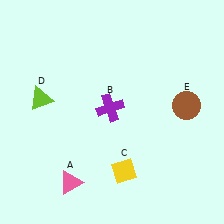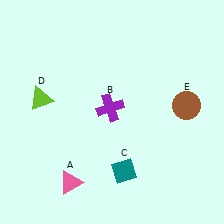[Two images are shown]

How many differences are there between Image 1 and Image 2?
There is 1 difference between the two images.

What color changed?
The diamond (C) changed from yellow in Image 1 to teal in Image 2.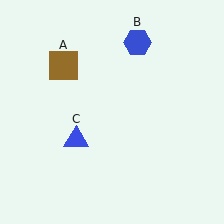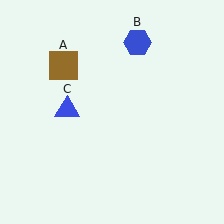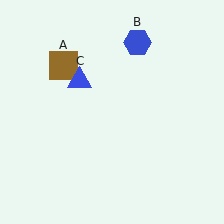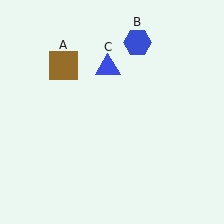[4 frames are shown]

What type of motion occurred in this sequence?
The blue triangle (object C) rotated clockwise around the center of the scene.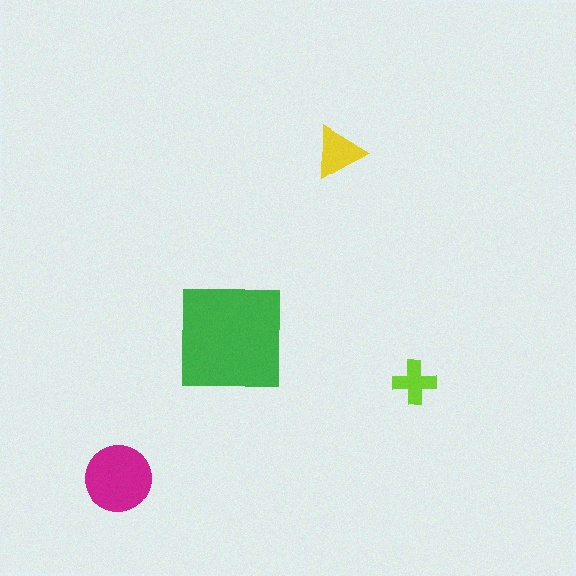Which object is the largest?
The green square.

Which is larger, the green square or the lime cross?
The green square.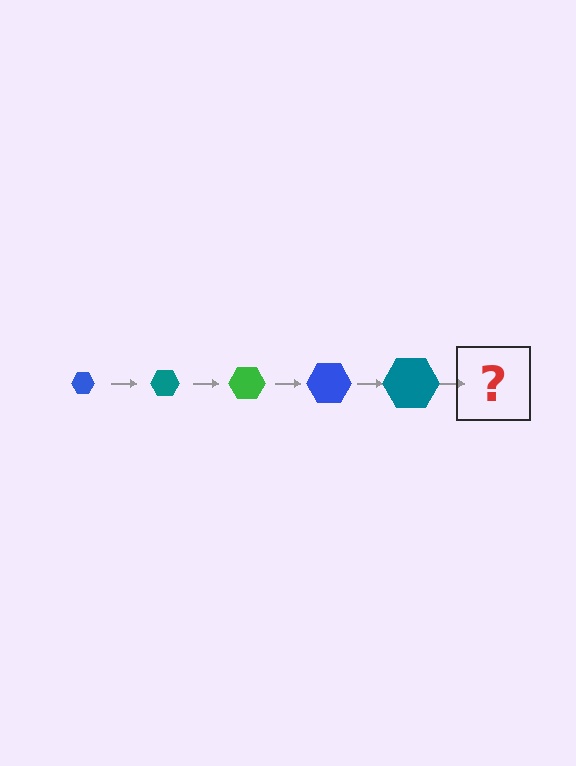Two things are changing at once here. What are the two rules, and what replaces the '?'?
The two rules are that the hexagon grows larger each step and the color cycles through blue, teal, and green. The '?' should be a green hexagon, larger than the previous one.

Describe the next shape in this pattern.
It should be a green hexagon, larger than the previous one.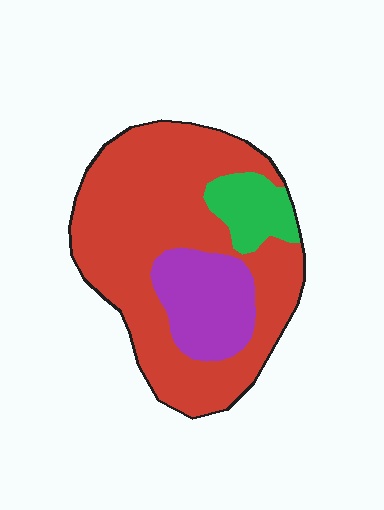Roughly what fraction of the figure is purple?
Purple covers roughly 20% of the figure.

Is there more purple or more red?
Red.